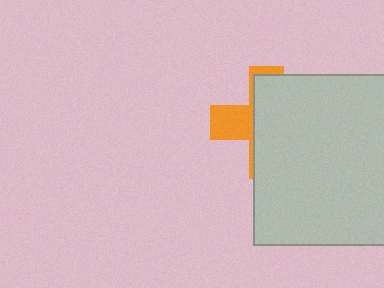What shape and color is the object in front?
The object in front is a light gray square.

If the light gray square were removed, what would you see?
You would see the complete orange cross.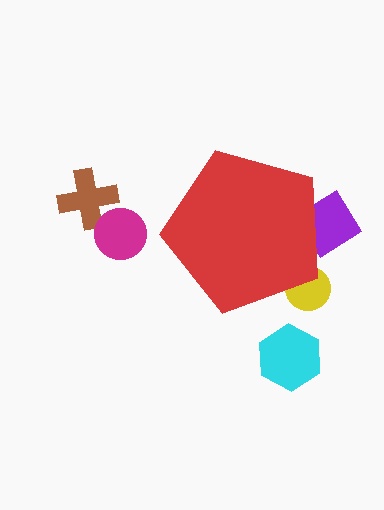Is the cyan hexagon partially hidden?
No, the cyan hexagon is fully visible.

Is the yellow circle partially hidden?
Yes, the yellow circle is partially hidden behind the red pentagon.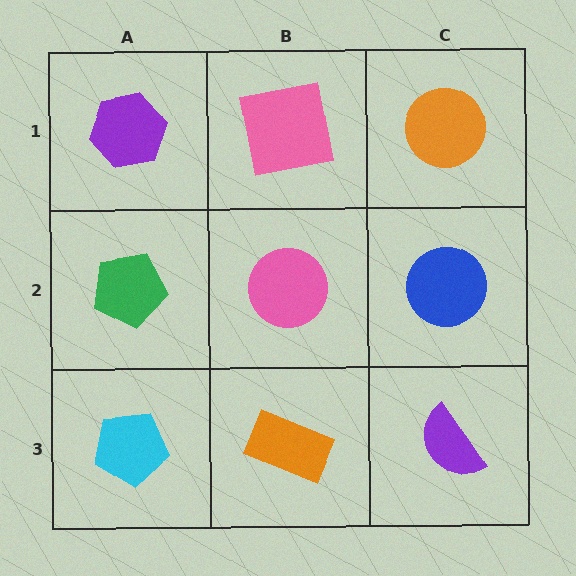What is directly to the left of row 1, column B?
A purple hexagon.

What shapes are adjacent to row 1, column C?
A blue circle (row 2, column C), a pink square (row 1, column B).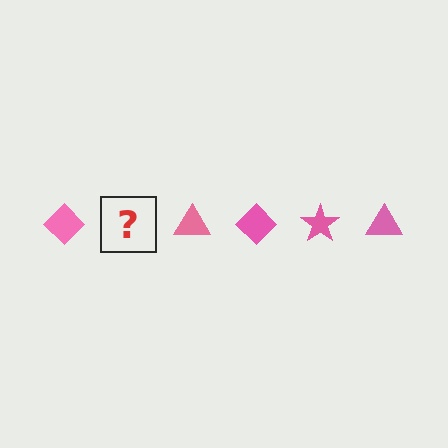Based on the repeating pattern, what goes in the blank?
The blank should be a pink star.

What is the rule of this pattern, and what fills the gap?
The rule is that the pattern cycles through diamond, star, triangle shapes in pink. The gap should be filled with a pink star.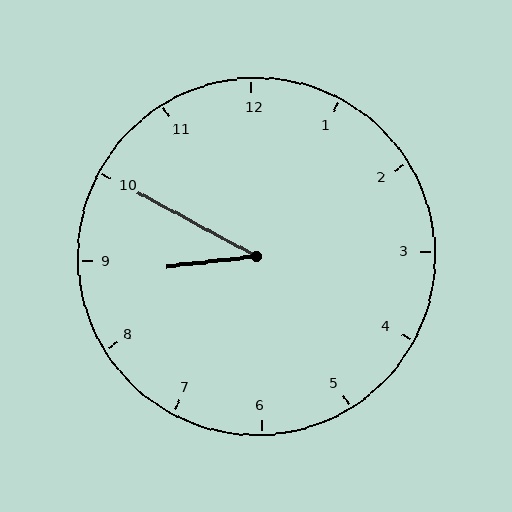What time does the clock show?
8:50.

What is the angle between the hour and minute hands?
Approximately 35 degrees.